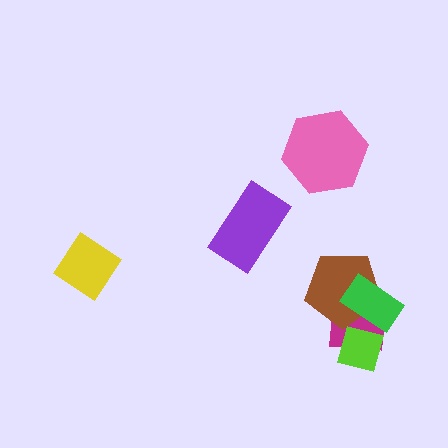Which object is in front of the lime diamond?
The green rectangle is in front of the lime diamond.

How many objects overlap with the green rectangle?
3 objects overlap with the green rectangle.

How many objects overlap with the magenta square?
3 objects overlap with the magenta square.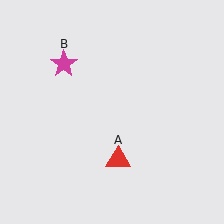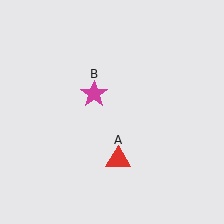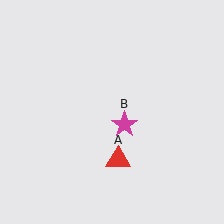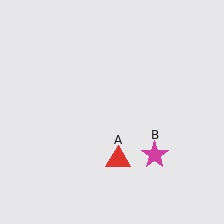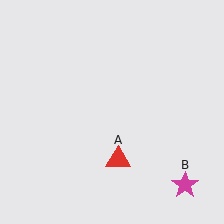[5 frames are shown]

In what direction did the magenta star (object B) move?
The magenta star (object B) moved down and to the right.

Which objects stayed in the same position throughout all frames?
Red triangle (object A) remained stationary.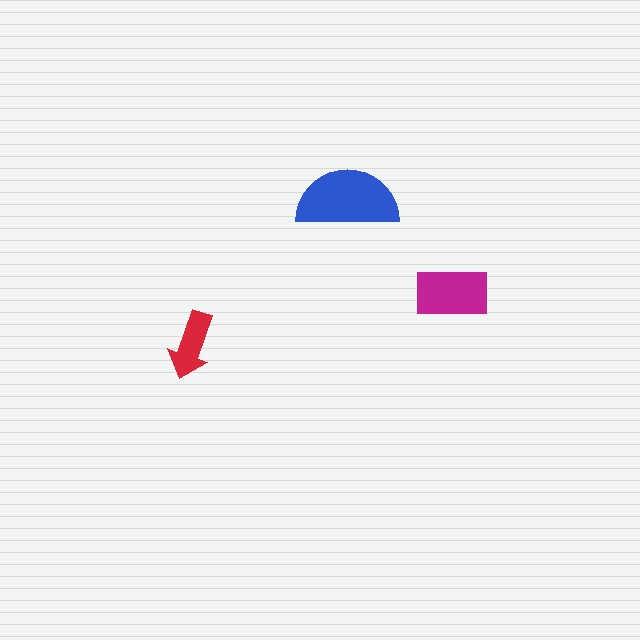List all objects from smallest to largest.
The red arrow, the magenta rectangle, the blue semicircle.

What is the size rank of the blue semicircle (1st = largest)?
1st.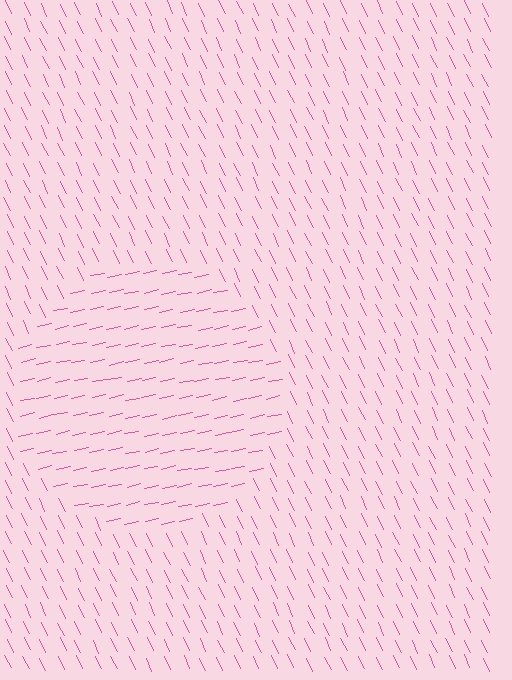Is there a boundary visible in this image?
Yes, there is a texture boundary formed by a change in line orientation.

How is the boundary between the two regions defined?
The boundary is defined purely by a change in line orientation (approximately 76 degrees difference). All lines are the same color and thickness.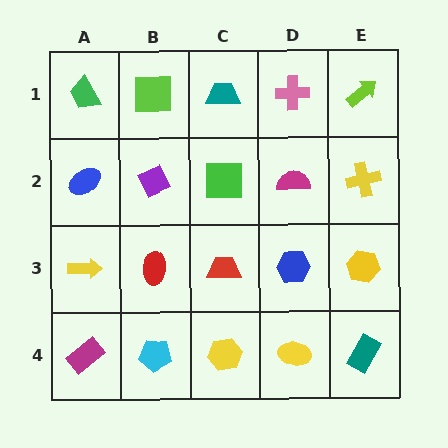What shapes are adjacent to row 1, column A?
A blue ellipse (row 2, column A), a lime square (row 1, column B).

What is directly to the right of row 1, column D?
A lime arrow.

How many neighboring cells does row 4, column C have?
3.